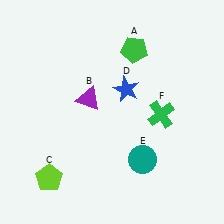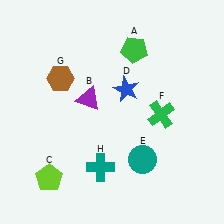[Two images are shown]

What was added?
A brown hexagon (G), a teal cross (H) were added in Image 2.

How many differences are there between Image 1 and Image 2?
There are 2 differences between the two images.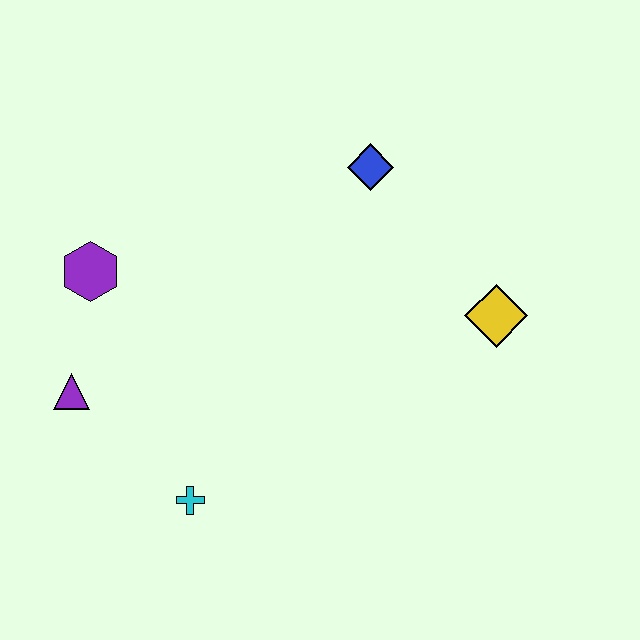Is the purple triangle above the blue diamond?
No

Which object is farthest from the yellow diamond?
The purple triangle is farthest from the yellow diamond.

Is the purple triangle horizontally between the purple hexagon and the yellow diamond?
No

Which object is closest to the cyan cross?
The purple triangle is closest to the cyan cross.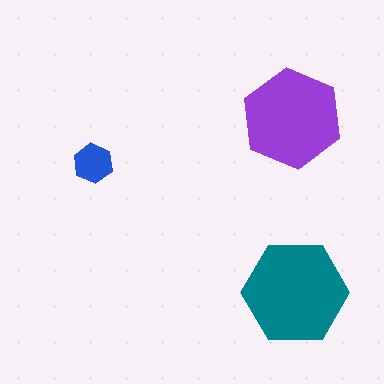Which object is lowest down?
The teal hexagon is bottommost.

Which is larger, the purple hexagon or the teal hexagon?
The teal one.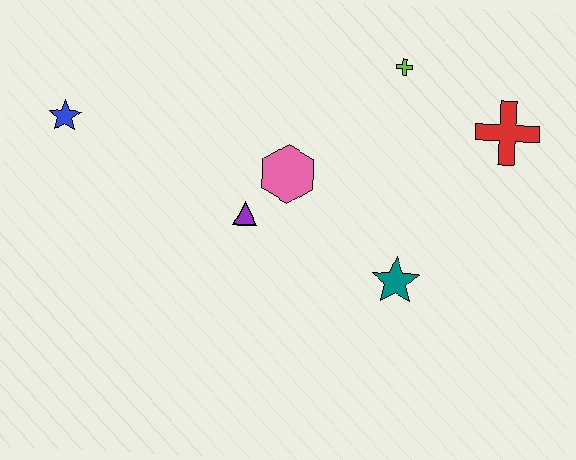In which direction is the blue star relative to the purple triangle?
The blue star is to the left of the purple triangle.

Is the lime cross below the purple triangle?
No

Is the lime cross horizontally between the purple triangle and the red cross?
Yes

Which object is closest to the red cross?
The lime cross is closest to the red cross.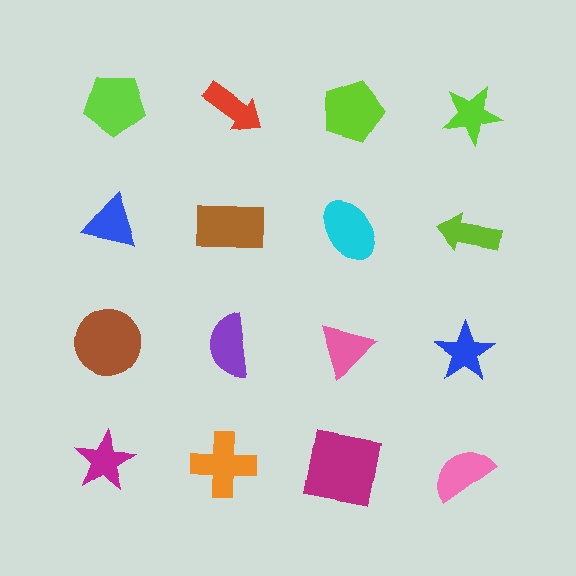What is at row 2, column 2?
A brown rectangle.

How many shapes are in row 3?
4 shapes.